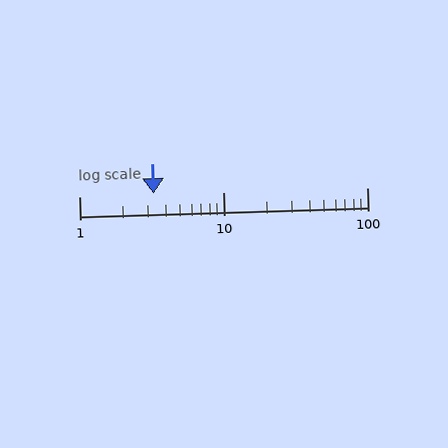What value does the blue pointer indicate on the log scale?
The pointer indicates approximately 3.3.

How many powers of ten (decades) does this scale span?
The scale spans 2 decades, from 1 to 100.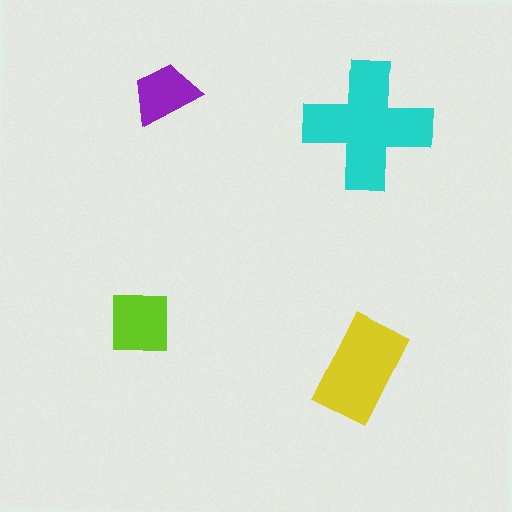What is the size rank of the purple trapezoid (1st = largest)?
4th.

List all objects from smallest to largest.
The purple trapezoid, the lime square, the yellow rectangle, the cyan cross.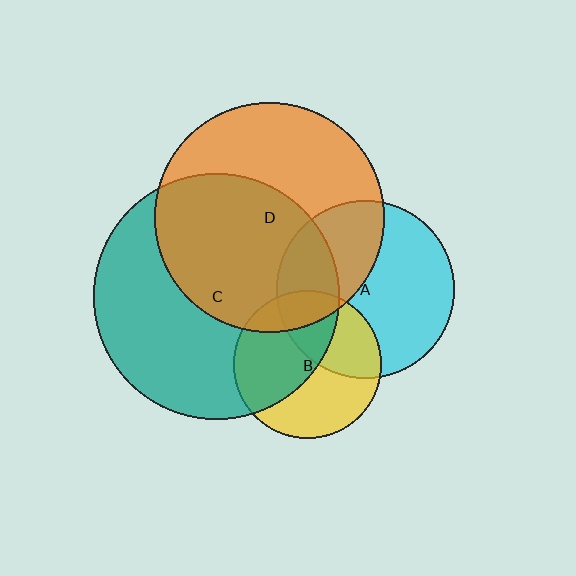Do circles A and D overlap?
Yes.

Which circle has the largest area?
Circle C (teal).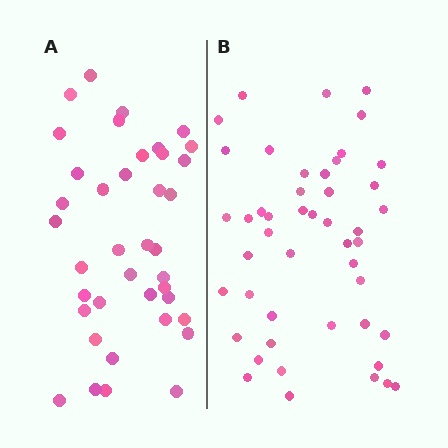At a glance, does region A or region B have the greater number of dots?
Region B (the right region) has more dots.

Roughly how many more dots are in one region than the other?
Region B has roughly 8 or so more dots than region A.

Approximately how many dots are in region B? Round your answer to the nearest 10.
About 50 dots. (The exact count is 47, which rounds to 50.)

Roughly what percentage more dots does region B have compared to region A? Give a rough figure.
About 20% more.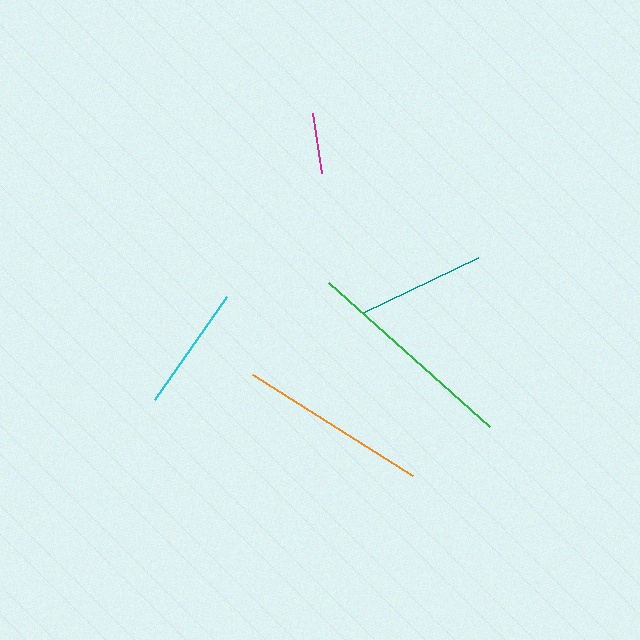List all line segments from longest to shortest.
From longest to shortest: green, orange, teal, cyan, magenta.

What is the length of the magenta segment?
The magenta segment is approximately 61 pixels long.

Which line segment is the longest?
The green line is the longest at approximately 215 pixels.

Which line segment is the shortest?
The magenta line is the shortest at approximately 61 pixels.